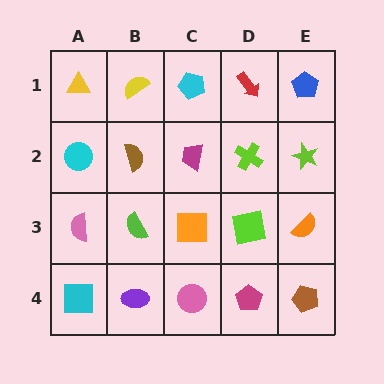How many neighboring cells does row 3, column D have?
4.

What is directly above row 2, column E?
A blue pentagon.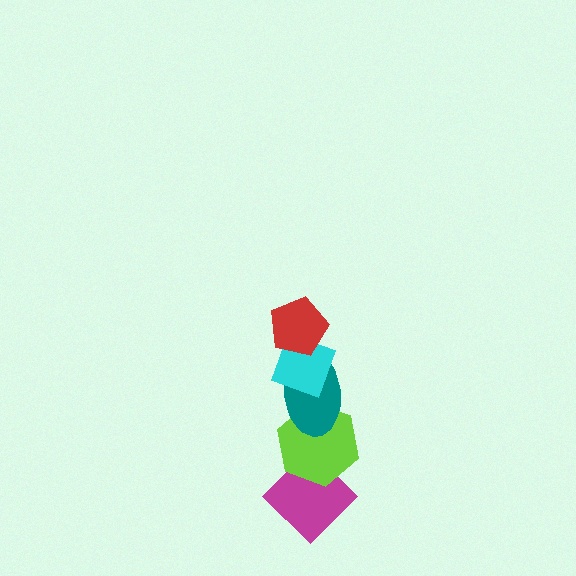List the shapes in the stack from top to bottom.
From top to bottom: the red pentagon, the cyan diamond, the teal ellipse, the lime hexagon, the magenta diamond.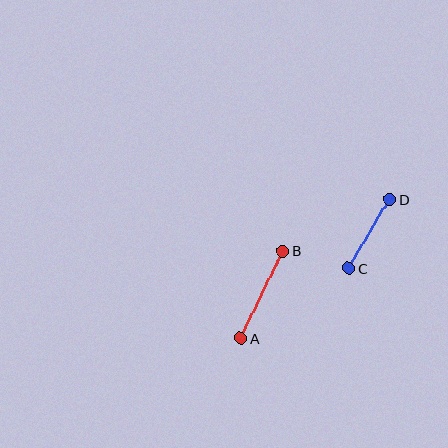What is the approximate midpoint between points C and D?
The midpoint is at approximately (369, 234) pixels.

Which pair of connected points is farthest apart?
Points A and B are farthest apart.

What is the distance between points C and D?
The distance is approximately 81 pixels.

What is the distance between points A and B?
The distance is approximately 97 pixels.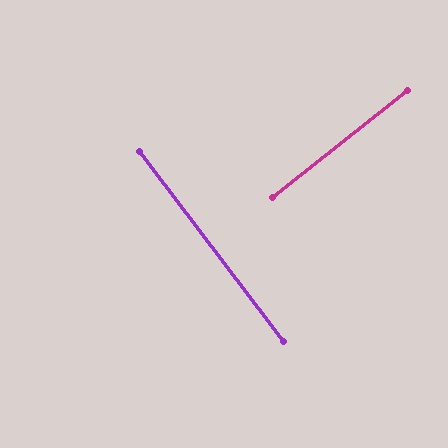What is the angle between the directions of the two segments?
Approximately 89 degrees.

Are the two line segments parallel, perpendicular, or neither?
Perpendicular — they meet at approximately 89°.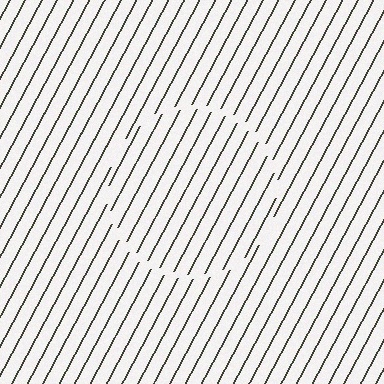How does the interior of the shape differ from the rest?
The interior of the shape contains the same grating, shifted by half a period — the contour is defined by the phase discontinuity where line-ends from the inner and outer gratings abut.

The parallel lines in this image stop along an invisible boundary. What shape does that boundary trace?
An illusory circle. The interior of the shape contains the same grating, shifted by half a period — the contour is defined by the phase discontinuity where line-ends from the inner and outer gratings abut.